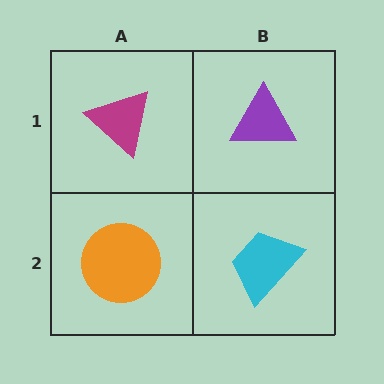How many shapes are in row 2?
2 shapes.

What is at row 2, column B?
A cyan trapezoid.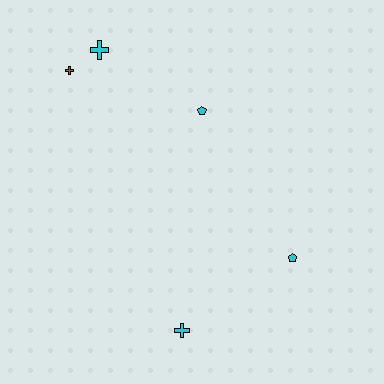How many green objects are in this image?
There are no green objects.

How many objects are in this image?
There are 5 objects.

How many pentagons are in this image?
There are 2 pentagons.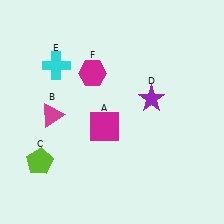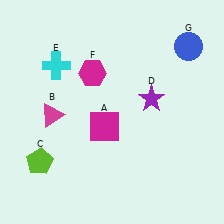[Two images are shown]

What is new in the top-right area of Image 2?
A blue circle (G) was added in the top-right area of Image 2.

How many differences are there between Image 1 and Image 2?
There is 1 difference between the two images.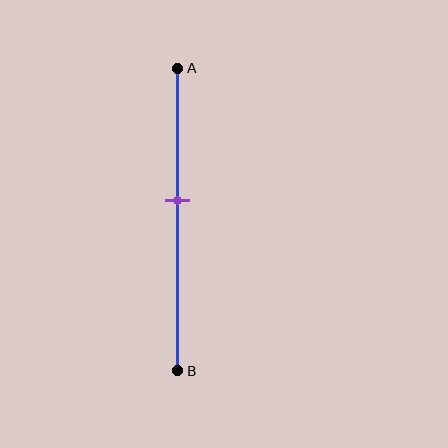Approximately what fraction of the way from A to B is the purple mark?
The purple mark is approximately 45% of the way from A to B.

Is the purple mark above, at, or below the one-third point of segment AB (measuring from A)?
The purple mark is below the one-third point of segment AB.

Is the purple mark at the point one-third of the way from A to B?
No, the mark is at about 45% from A, not at the 33% one-third point.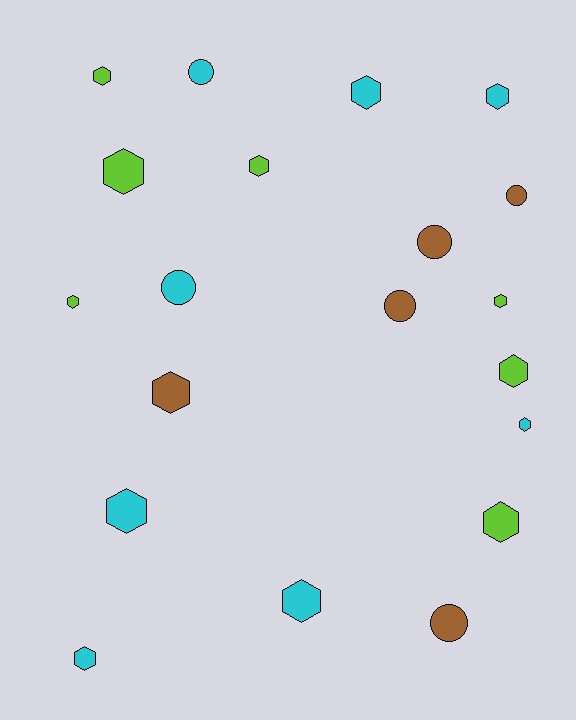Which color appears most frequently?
Cyan, with 8 objects.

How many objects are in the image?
There are 20 objects.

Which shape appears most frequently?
Hexagon, with 14 objects.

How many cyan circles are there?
There are 2 cyan circles.